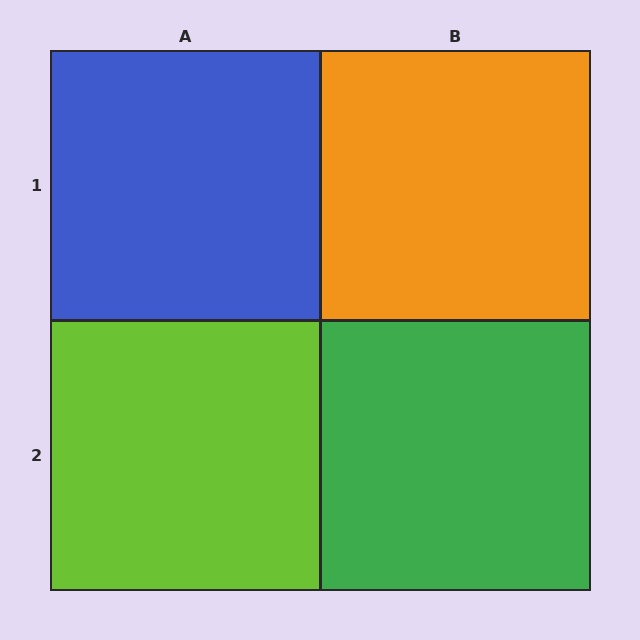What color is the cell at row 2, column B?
Green.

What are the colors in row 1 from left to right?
Blue, orange.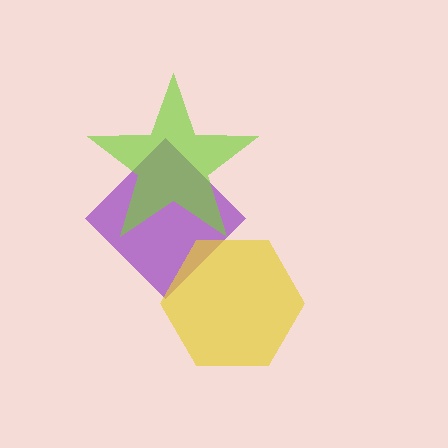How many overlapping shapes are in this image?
There are 3 overlapping shapes in the image.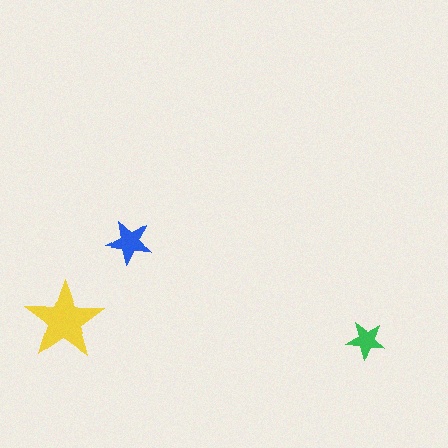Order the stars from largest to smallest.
the yellow one, the blue one, the green one.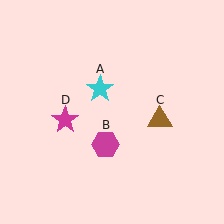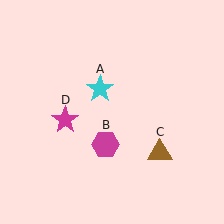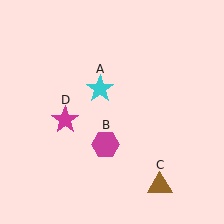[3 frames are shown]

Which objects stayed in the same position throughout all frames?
Cyan star (object A) and magenta hexagon (object B) and magenta star (object D) remained stationary.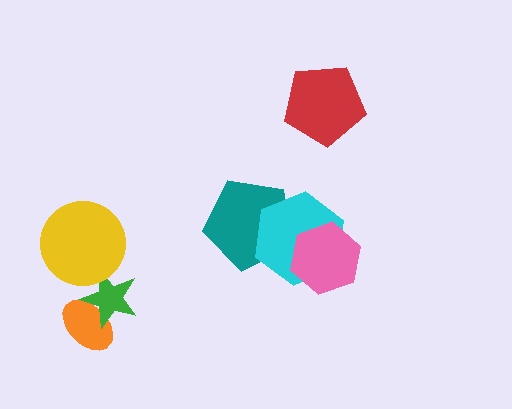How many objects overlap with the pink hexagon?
1 object overlaps with the pink hexagon.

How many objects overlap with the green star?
2 objects overlap with the green star.